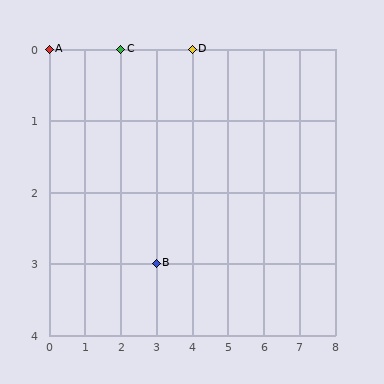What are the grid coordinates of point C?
Point C is at grid coordinates (2, 0).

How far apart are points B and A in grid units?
Points B and A are 3 columns and 3 rows apart (about 4.2 grid units diagonally).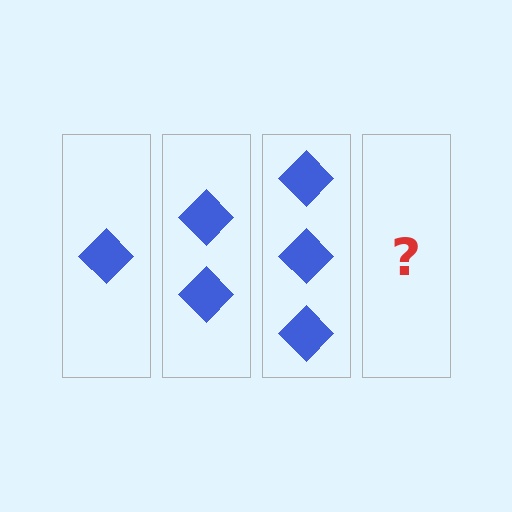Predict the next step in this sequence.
The next step is 4 diamonds.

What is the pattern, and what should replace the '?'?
The pattern is that each step adds one more diamond. The '?' should be 4 diamonds.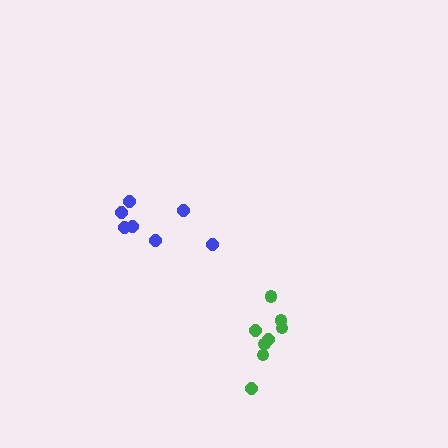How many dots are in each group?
Group 1: 8 dots, Group 2: 7 dots (15 total).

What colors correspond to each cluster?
The clusters are colored: green, blue.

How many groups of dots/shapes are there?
There are 2 groups.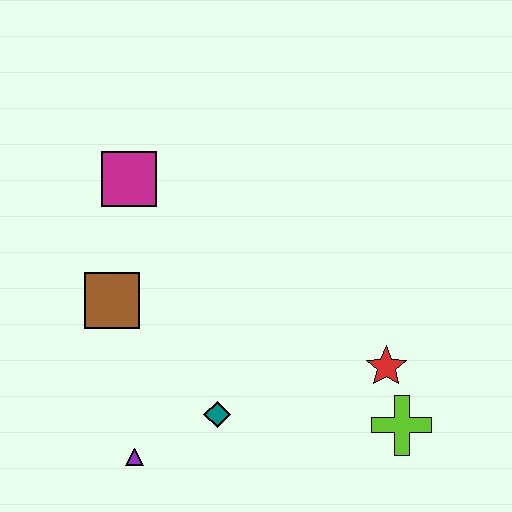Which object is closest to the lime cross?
The red star is closest to the lime cross.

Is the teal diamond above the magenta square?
No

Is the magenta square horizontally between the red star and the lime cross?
No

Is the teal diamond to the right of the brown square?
Yes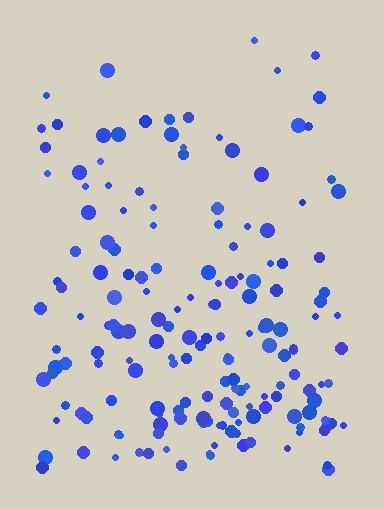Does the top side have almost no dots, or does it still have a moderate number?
Still a moderate number, just noticeably fewer than the bottom.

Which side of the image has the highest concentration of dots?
The bottom.